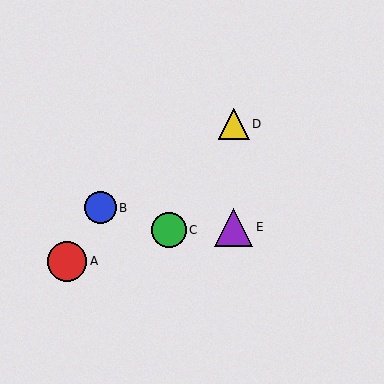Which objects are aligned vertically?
Objects D, E are aligned vertically.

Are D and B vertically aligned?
No, D is at x≈234 and B is at x≈100.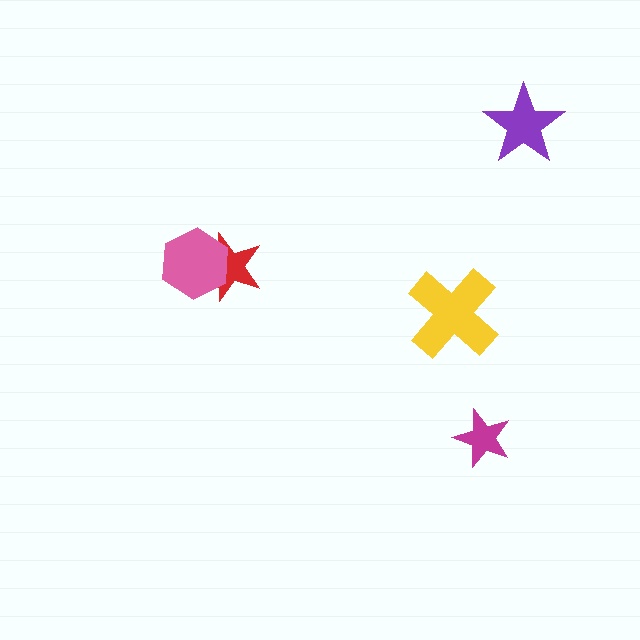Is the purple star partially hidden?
No, no other shape covers it.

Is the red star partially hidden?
Yes, it is partially covered by another shape.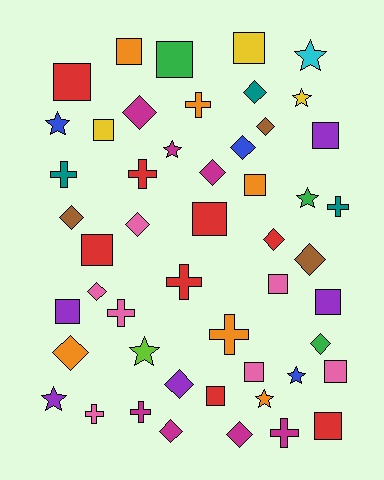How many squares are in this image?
There are 16 squares.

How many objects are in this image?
There are 50 objects.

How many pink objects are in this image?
There are 7 pink objects.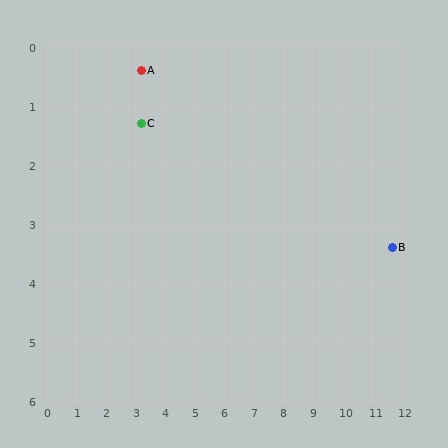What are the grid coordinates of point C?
Point C is at approximately (3.2, 1.3).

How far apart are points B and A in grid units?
Points B and A are about 9.0 grid units apart.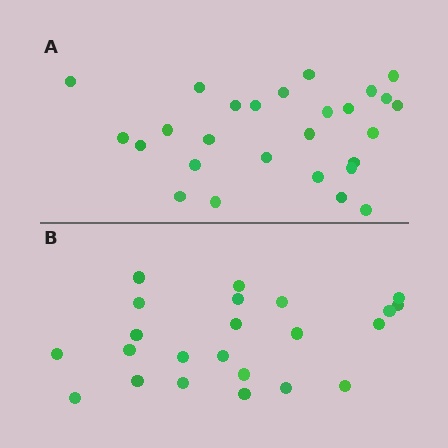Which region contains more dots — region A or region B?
Region A (the top region) has more dots.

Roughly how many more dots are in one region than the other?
Region A has about 4 more dots than region B.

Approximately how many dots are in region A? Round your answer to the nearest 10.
About 30 dots. (The exact count is 27, which rounds to 30.)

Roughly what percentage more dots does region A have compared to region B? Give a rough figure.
About 15% more.